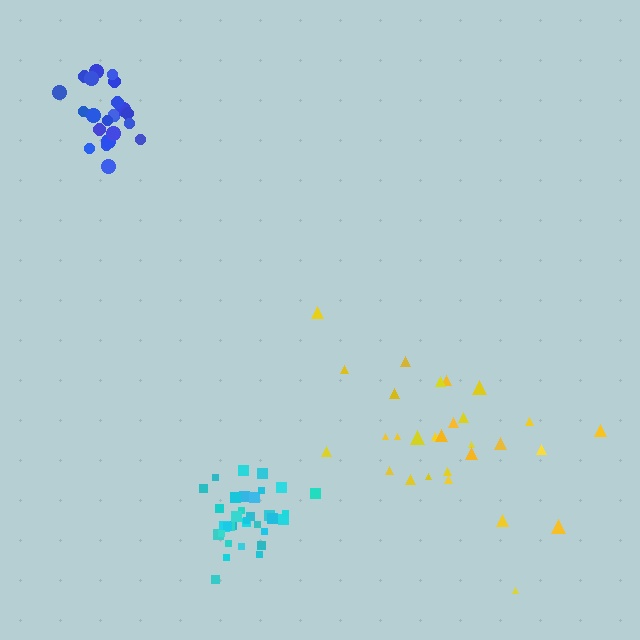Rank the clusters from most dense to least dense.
cyan, blue, yellow.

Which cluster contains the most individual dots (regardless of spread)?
Cyan (35).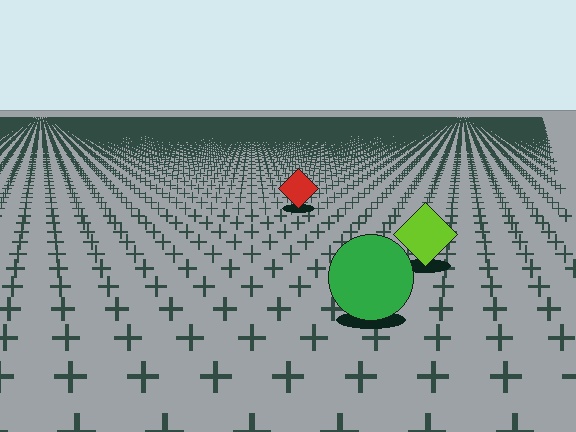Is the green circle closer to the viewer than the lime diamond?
Yes. The green circle is closer — you can tell from the texture gradient: the ground texture is coarser near it.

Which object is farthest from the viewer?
The red diamond is farthest from the viewer. It appears smaller and the ground texture around it is denser.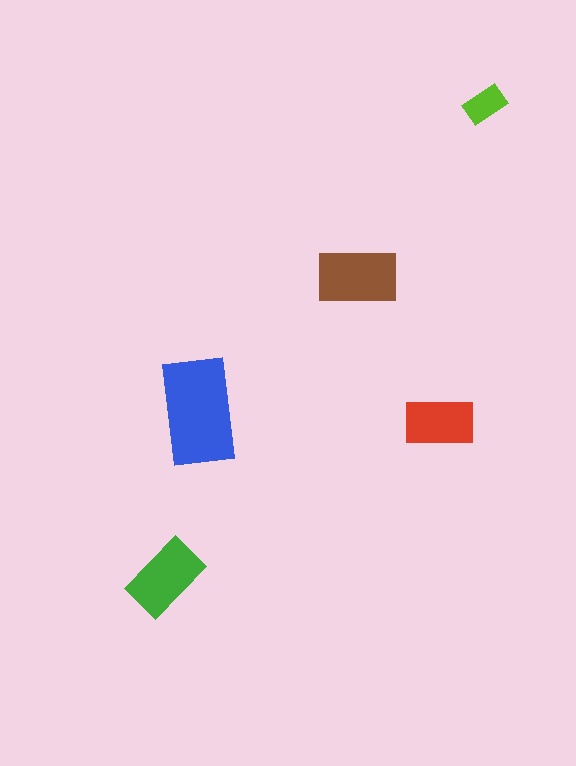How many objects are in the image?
There are 5 objects in the image.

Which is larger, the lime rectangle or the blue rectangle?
The blue one.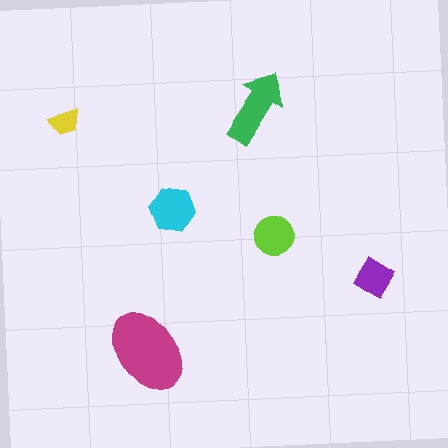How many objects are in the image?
There are 6 objects in the image.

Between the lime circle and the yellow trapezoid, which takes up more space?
The lime circle.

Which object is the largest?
The magenta ellipse.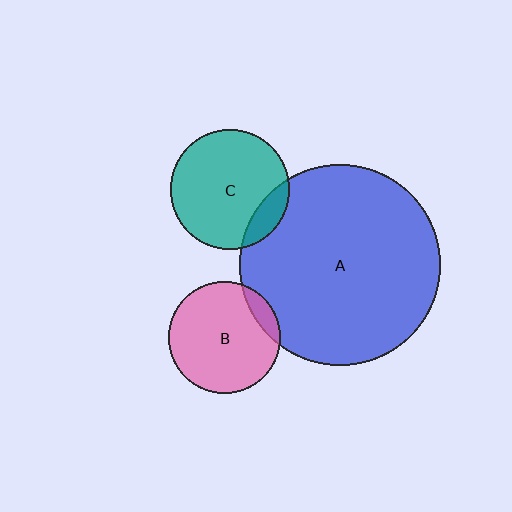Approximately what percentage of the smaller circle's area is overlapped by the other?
Approximately 15%.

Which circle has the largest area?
Circle A (blue).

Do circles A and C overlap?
Yes.